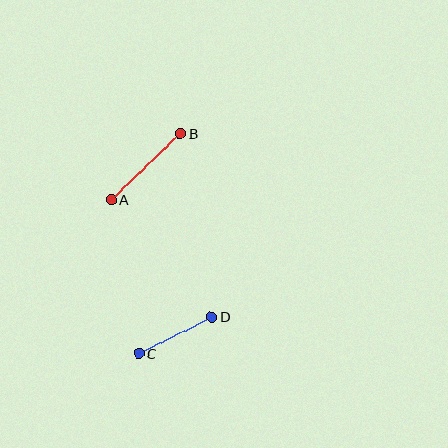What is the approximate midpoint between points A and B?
The midpoint is at approximately (146, 166) pixels.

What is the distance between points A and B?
The distance is approximately 96 pixels.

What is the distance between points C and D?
The distance is approximately 82 pixels.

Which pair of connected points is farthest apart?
Points A and B are farthest apart.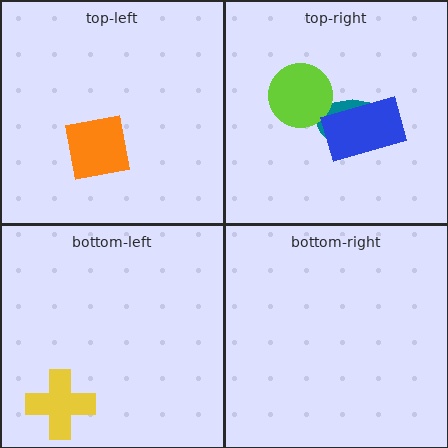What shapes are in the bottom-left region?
The yellow cross.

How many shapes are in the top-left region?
1.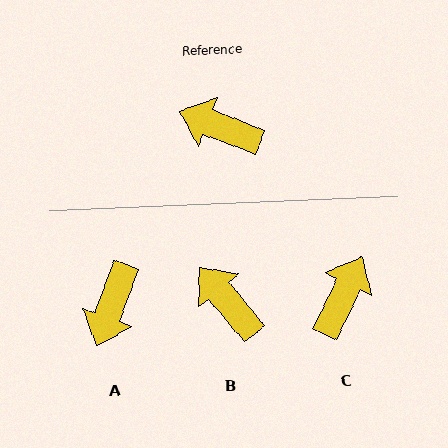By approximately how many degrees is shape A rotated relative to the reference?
Approximately 92 degrees counter-clockwise.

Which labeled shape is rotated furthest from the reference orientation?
C, about 94 degrees away.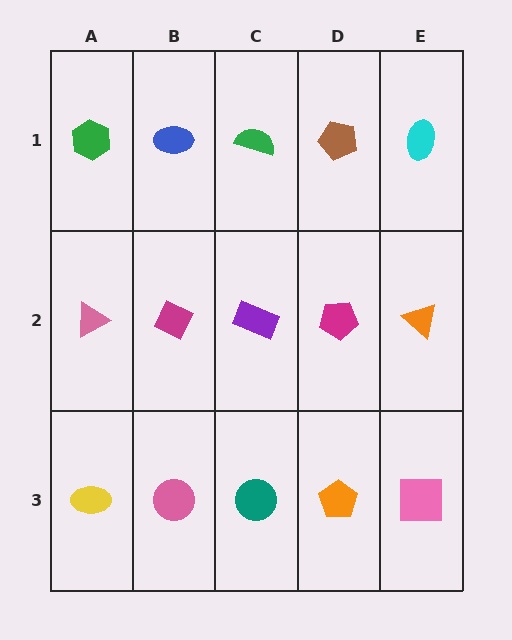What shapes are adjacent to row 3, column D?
A magenta pentagon (row 2, column D), a teal circle (row 3, column C), a pink square (row 3, column E).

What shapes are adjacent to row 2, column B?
A blue ellipse (row 1, column B), a pink circle (row 3, column B), a pink triangle (row 2, column A), a purple rectangle (row 2, column C).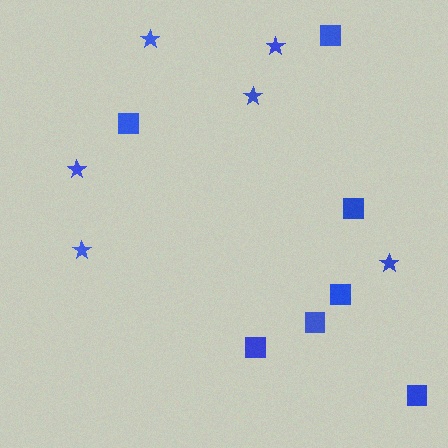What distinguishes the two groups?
There are 2 groups: one group of stars (6) and one group of squares (7).